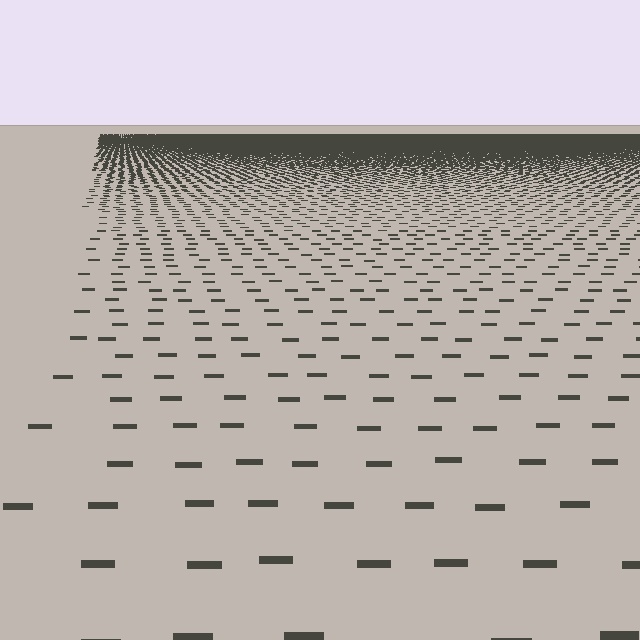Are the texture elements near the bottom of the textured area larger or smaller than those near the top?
Larger. Near the bottom, elements are closer to the viewer and appear at a bigger on-screen size.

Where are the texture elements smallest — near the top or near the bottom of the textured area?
Near the top.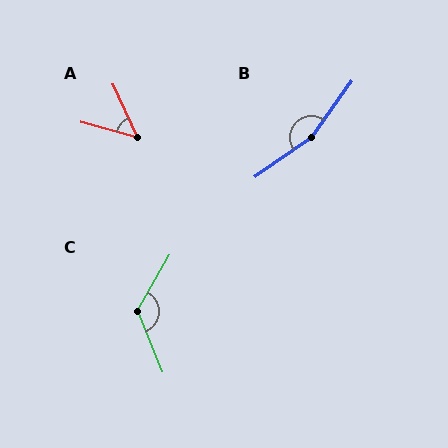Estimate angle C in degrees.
Approximately 128 degrees.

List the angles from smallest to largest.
A (49°), C (128°), B (161°).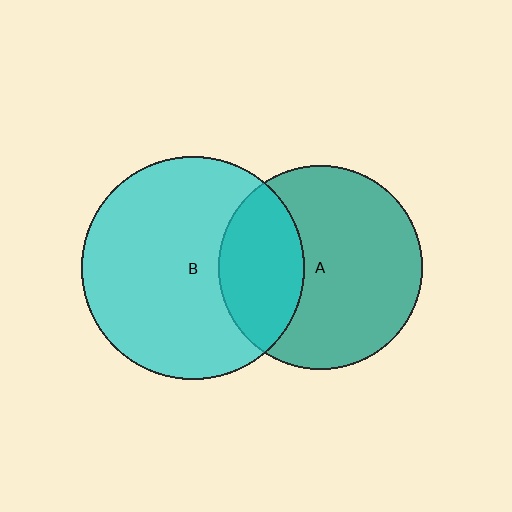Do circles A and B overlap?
Yes.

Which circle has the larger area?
Circle B (cyan).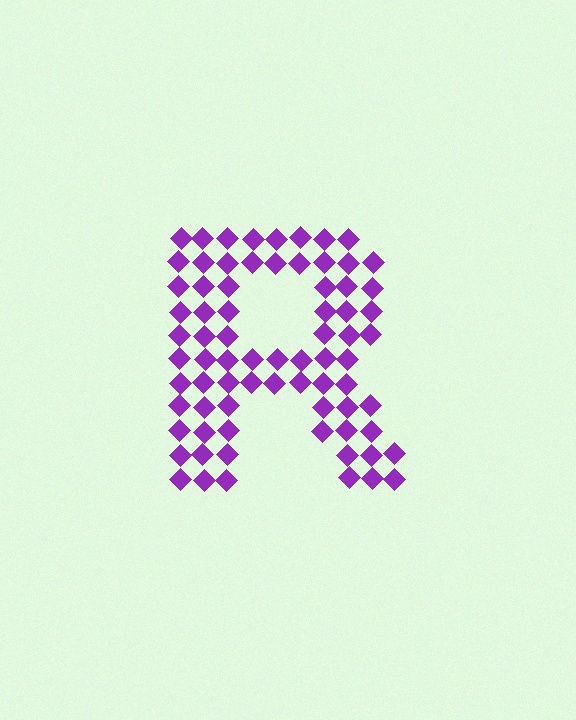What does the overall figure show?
The overall figure shows the letter R.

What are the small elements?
The small elements are diamonds.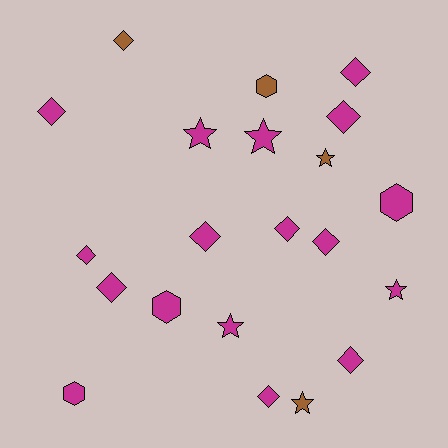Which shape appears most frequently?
Diamond, with 11 objects.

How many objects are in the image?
There are 21 objects.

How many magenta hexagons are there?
There are 3 magenta hexagons.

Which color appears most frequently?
Magenta, with 17 objects.